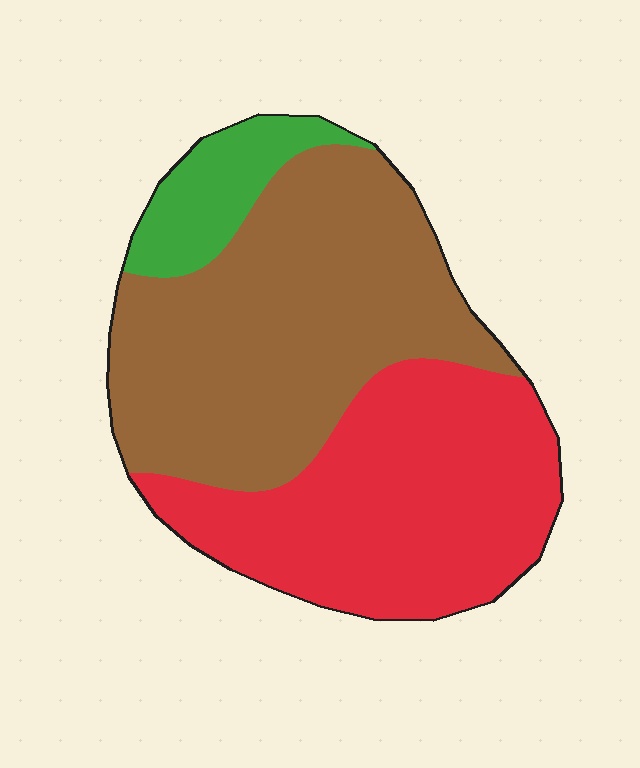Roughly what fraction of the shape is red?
Red takes up about two fifths (2/5) of the shape.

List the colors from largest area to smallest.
From largest to smallest: brown, red, green.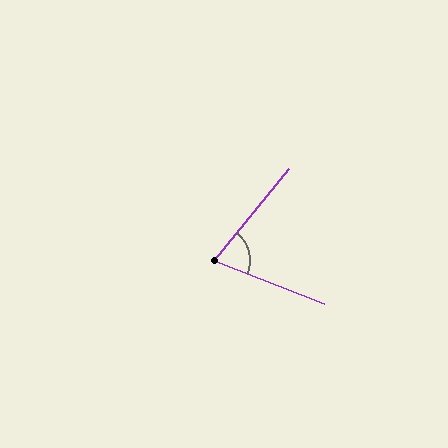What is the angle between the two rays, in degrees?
Approximately 72 degrees.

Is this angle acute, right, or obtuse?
It is acute.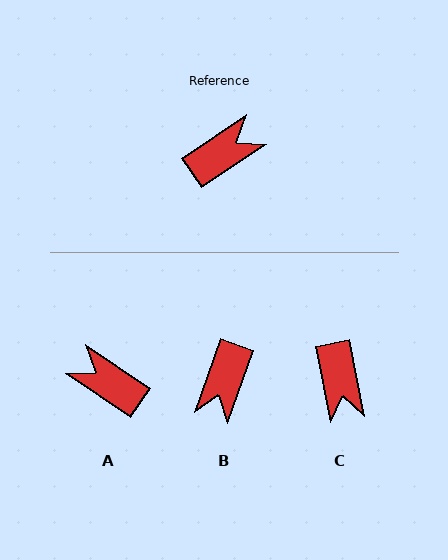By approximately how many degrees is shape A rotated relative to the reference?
Approximately 112 degrees counter-clockwise.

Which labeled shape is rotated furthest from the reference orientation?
B, about 143 degrees away.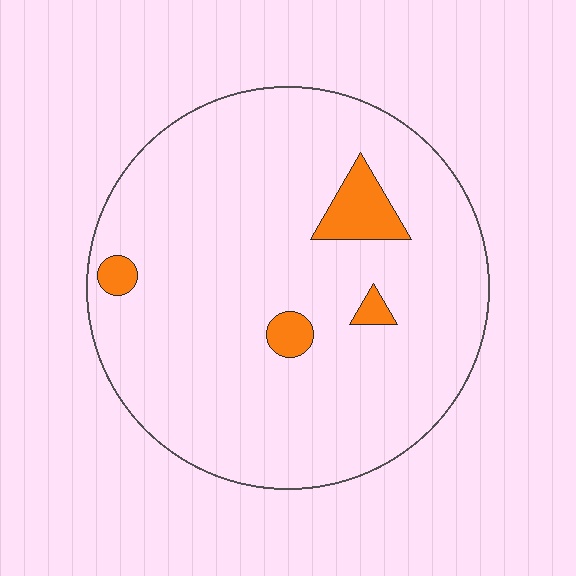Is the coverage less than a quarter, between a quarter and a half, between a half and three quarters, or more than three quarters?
Less than a quarter.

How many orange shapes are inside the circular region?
4.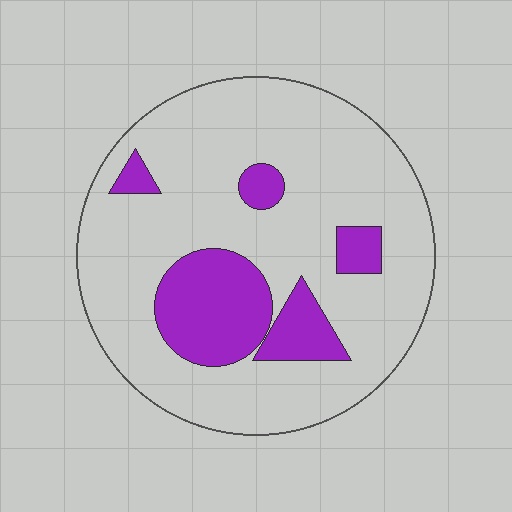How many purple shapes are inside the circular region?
5.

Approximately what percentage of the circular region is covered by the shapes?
Approximately 20%.